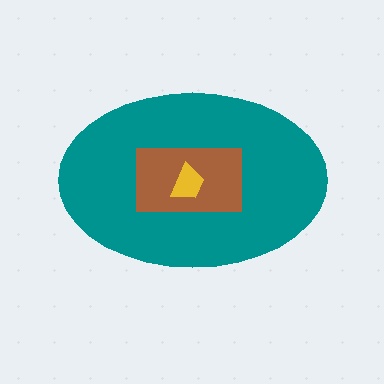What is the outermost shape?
The teal ellipse.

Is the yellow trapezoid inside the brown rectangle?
Yes.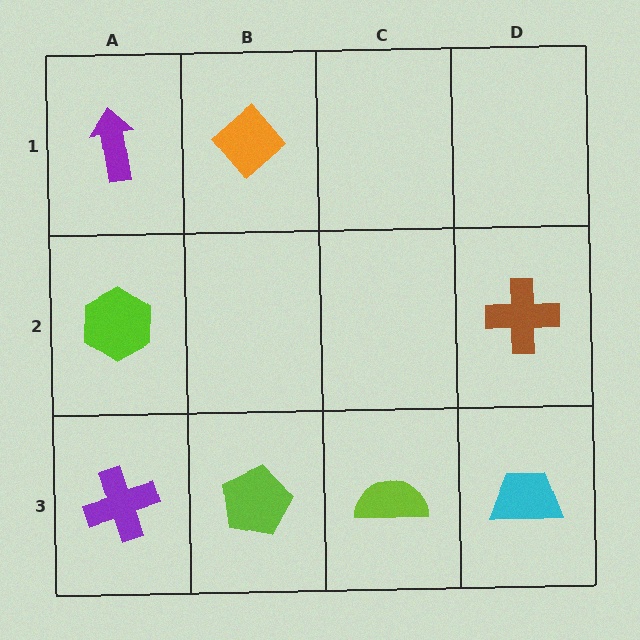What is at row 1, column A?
A purple arrow.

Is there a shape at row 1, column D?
No, that cell is empty.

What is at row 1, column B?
An orange diamond.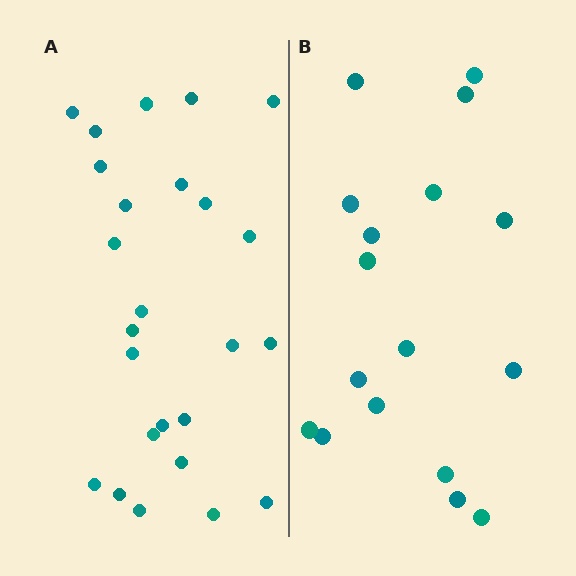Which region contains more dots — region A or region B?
Region A (the left region) has more dots.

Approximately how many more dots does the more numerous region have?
Region A has roughly 8 or so more dots than region B.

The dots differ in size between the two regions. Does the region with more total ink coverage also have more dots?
No. Region B has more total ink coverage because its dots are larger, but region A actually contains more individual dots. Total area can be misleading — the number of items is what matters here.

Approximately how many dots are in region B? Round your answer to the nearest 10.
About 20 dots. (The exact count is 17, which rounds to 20.)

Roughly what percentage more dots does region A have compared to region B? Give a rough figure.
About 45% more.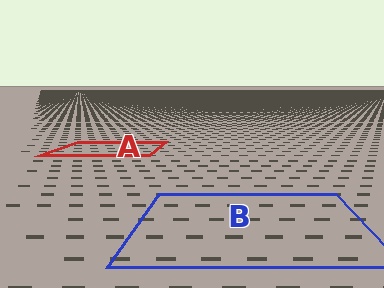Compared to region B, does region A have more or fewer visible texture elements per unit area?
Region A has more texture elements per unit area — they are packed more densely because it is farther away.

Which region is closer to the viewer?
Region B is closer. The texture elements there are larger and more spread out.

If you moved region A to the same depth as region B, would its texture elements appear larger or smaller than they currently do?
They would appear larger. At a closer depth, the same texture elements are projected at a bigger on-screen size.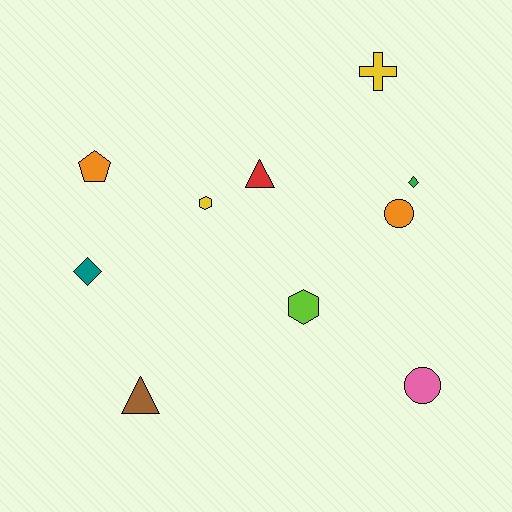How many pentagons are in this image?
There is 1 pentagon.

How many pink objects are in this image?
There is 1 pink object.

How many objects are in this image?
There are 10 objects.